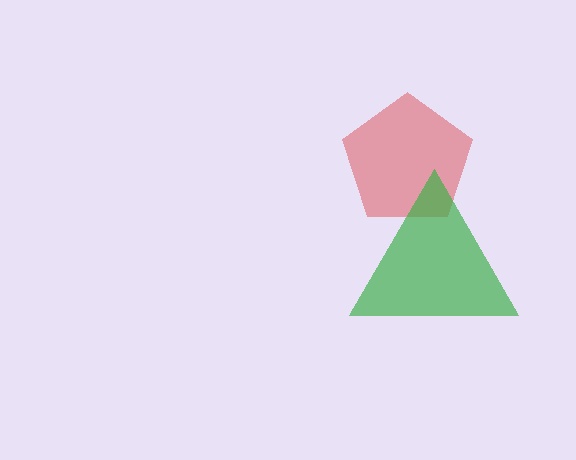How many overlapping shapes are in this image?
There are 2 overlapping shapes in the image.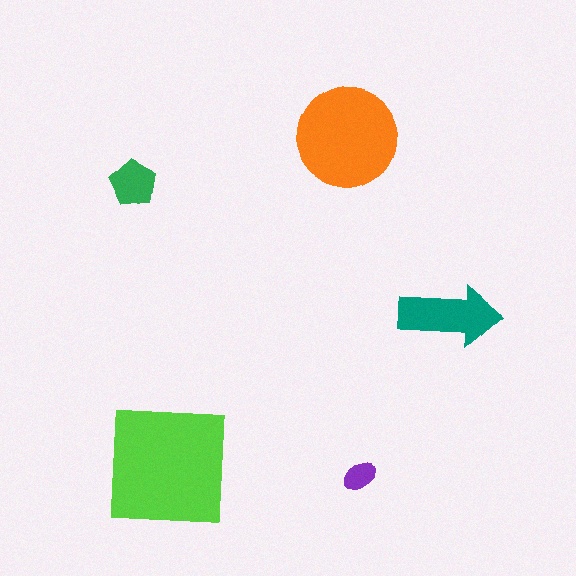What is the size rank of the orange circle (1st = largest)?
2nd.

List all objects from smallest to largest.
The purple ellipse, the green pentagon, the teal arrow, the orange circle, the lime square.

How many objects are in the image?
There are 5 objects in the image.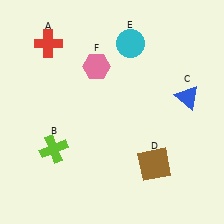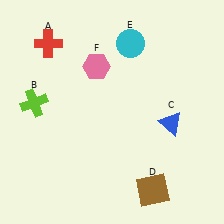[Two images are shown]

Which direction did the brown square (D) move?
The brown square (D) moved down.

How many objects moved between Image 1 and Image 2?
3 objects moved between the two images.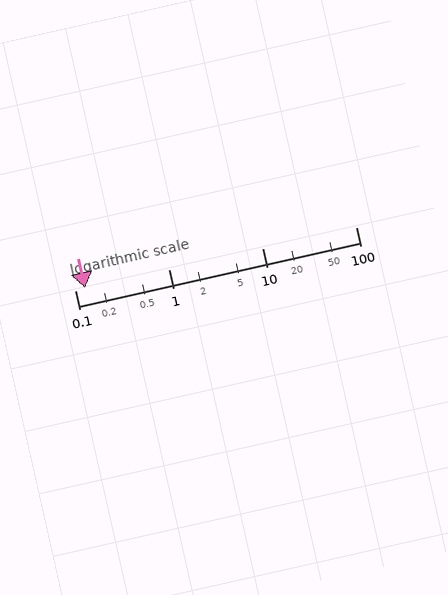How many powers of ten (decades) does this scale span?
The scale spans 3 decades, from 0.1 to 100.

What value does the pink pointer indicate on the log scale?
The pointer indicates approximately 0.13.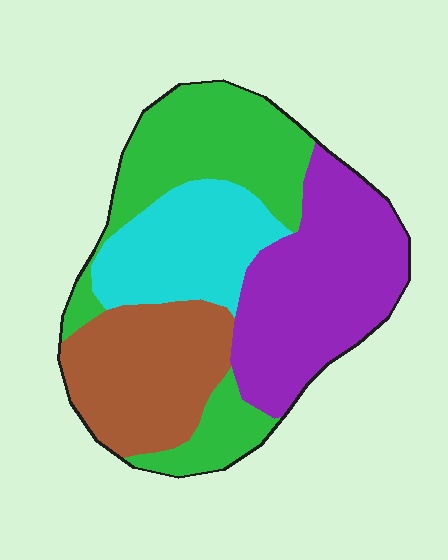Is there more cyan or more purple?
Purple.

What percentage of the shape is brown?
Brown covers about 20% of the shape.